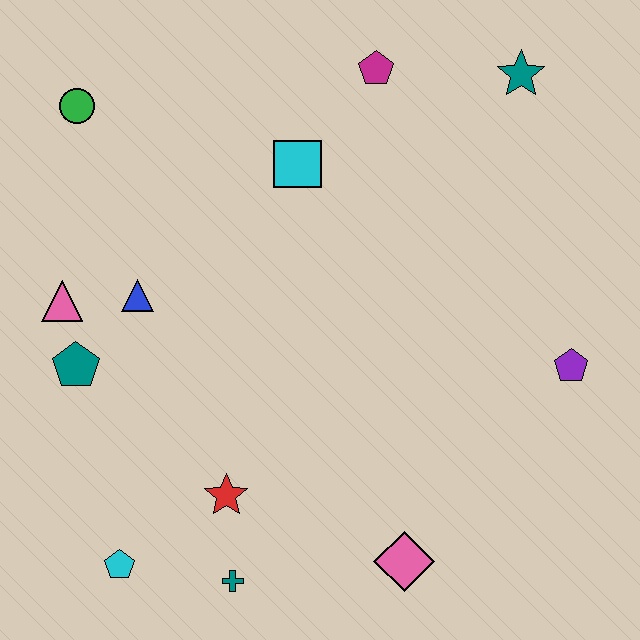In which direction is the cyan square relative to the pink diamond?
The cyan square is above the pink diamond.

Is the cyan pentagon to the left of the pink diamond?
Yes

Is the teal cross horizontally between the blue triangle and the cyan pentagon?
No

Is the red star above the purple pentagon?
No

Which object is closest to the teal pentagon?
The pink triangle is closest to the teal pentagon.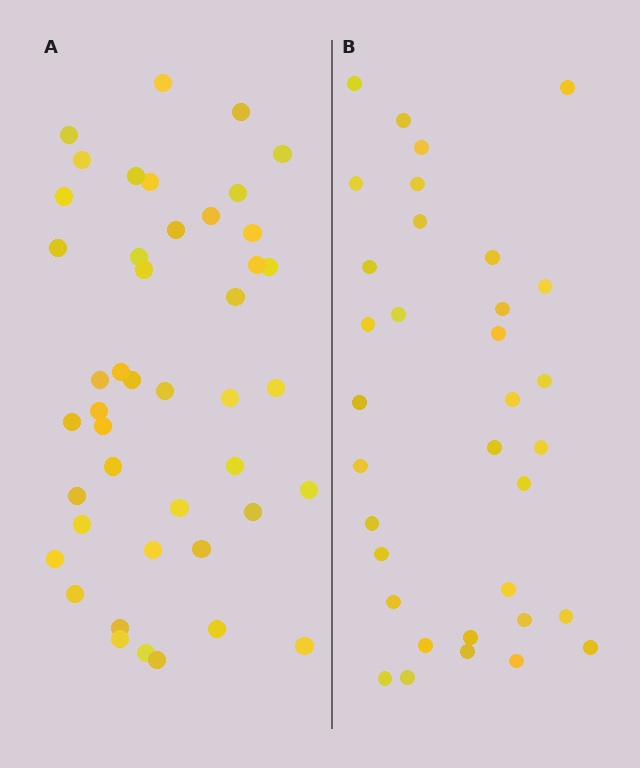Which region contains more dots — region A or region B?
Region A (the left region) has more dots.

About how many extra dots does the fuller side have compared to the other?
Region A has roughly 10 or so more dots than region B.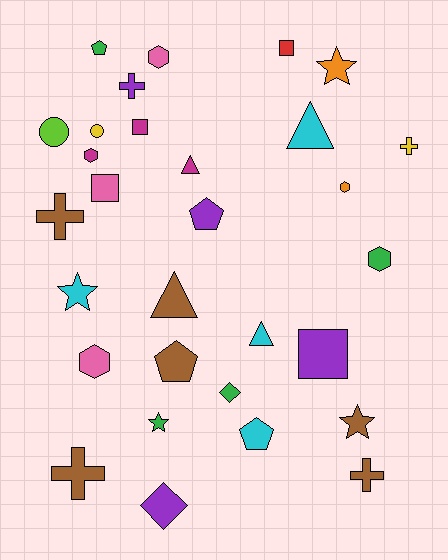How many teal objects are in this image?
There are no teal objects.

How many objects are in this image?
There are 30 objects.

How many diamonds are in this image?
There are 2 diamonds.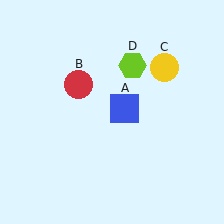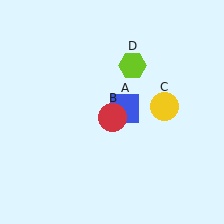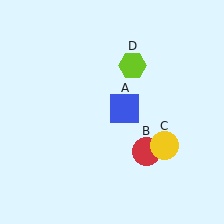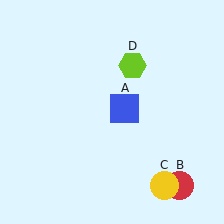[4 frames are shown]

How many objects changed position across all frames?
2 objects changed position: red circle (object B), yellow circle (object C).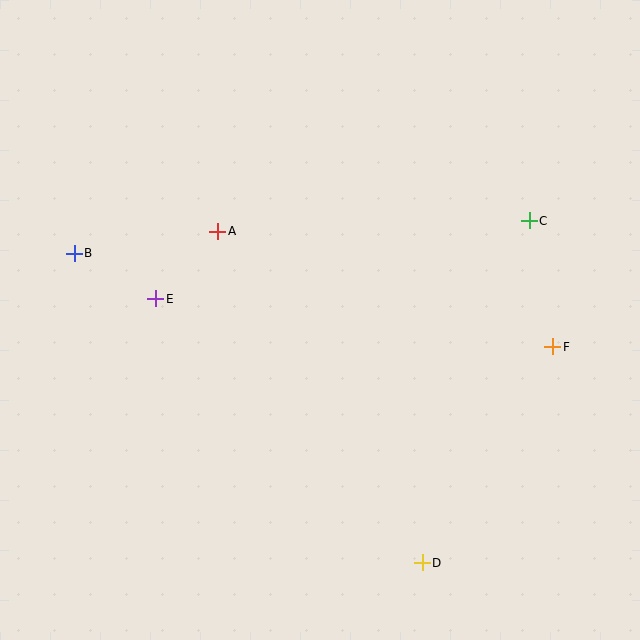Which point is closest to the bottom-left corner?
Point E is closest to the bottom-left corner.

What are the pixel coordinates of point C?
Point C is at (529, 221).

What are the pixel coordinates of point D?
Point D is at (422, 563).